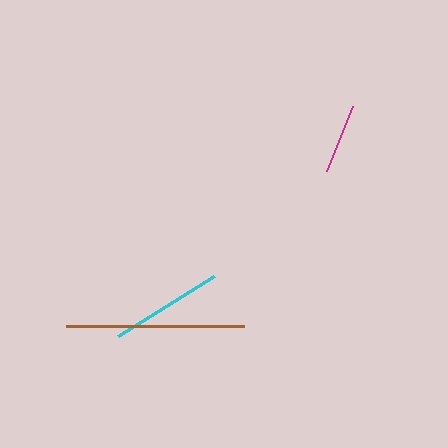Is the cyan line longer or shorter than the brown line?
The brown line is longer than the cyan line.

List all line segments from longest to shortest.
From longest to shortest: brown, cyan, magenta.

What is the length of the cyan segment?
The cyan segment is approximately 113 pixels long.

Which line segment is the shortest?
The magenta line is the shortest at approximately 71 pixels.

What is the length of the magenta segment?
The magenta segment is approximately 71 pixels long.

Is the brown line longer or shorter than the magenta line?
The brown line is longer than the magenta line.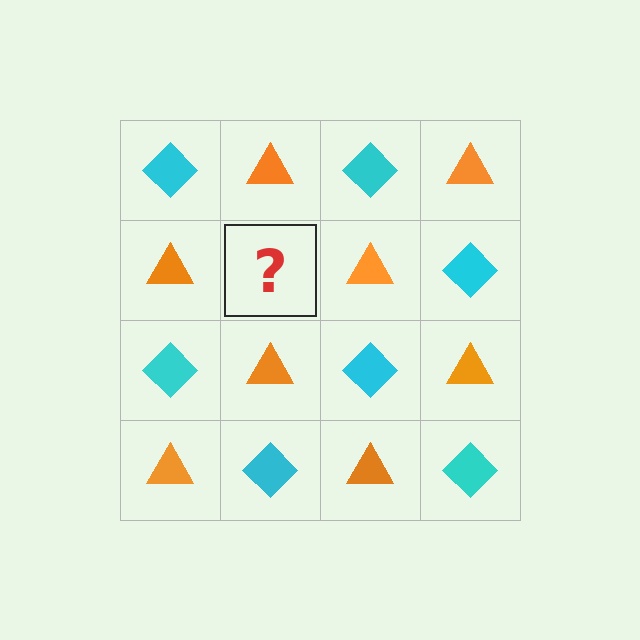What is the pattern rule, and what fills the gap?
The rule is that it alternates cyan diamond and orange triangle in a checkerboard pattern. The gap should be filled with a cyan diamond.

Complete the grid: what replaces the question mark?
The question mark should be replaced with a cyan diamond.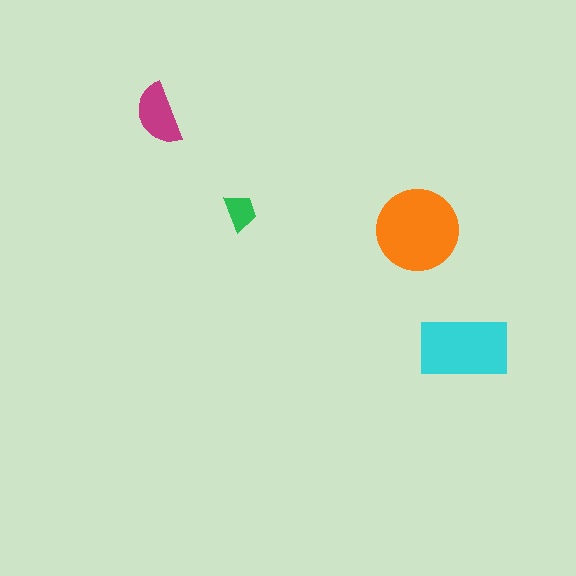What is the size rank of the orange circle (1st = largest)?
1st.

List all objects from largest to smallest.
The orange circle, the cyan rectangle, the magenta semicircle, the green trapezoid.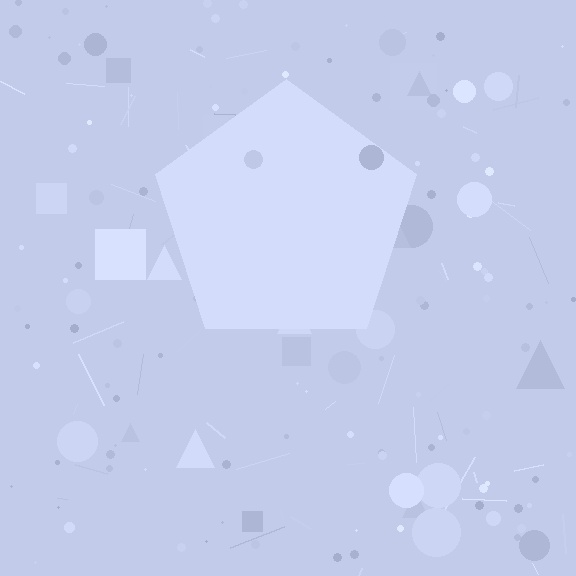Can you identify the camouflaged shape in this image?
The camouflaged shape is a pentagon.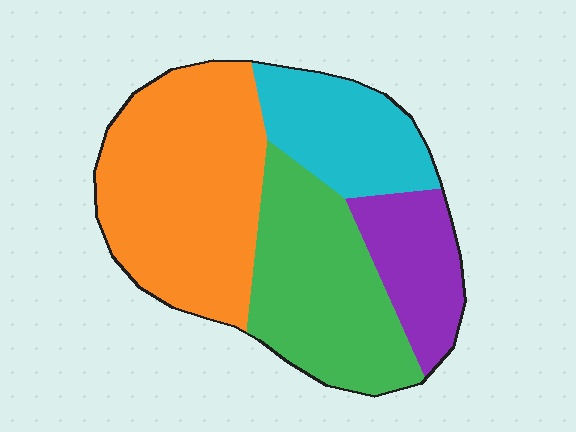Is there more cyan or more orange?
Orange.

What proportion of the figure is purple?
Purple covers around 15% of the figure.